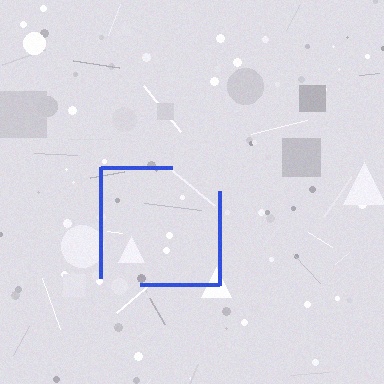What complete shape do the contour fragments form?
The contour fragments form a square.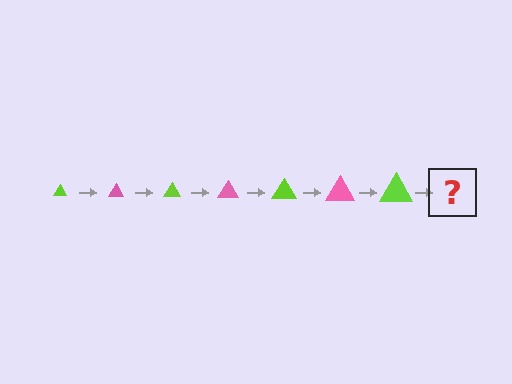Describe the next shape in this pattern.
It should be a pink triangle, larger than the previous one.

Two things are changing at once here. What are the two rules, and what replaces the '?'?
The two rules are that the triangle grows larger each step and the color cycles through lime and pink. The '?' should be a pink triangle, larger than the previous one.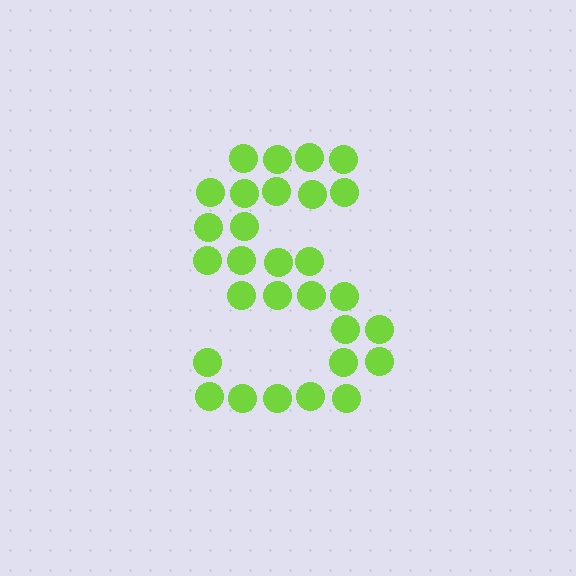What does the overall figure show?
The overall figure shows the letter S.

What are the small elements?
The small elements are circles.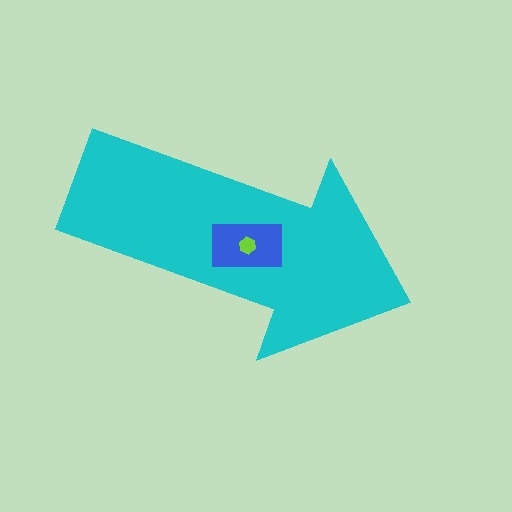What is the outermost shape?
The cyan arrow.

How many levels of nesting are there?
3.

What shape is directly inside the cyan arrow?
The blue rectangle.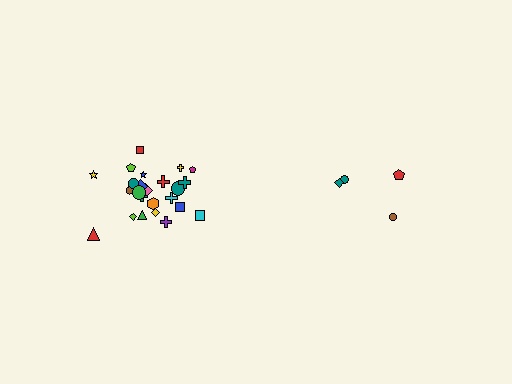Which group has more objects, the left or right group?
The left group.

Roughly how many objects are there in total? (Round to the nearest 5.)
Roughly 30 objects in total.